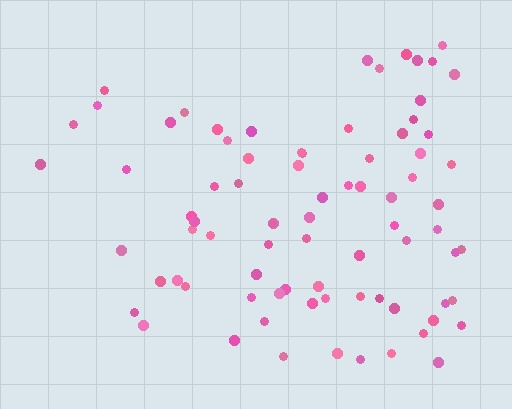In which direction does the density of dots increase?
From left to right, with the right side densest.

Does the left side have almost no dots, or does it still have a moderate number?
Still a moderate number, just noticeably fewer than the right.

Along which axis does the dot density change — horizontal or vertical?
Horizontal.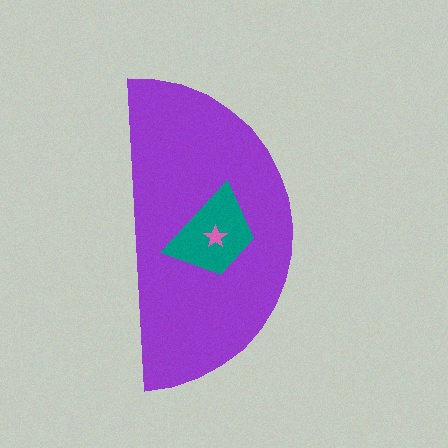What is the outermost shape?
The purple semicircle.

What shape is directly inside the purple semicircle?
The teal trapezoid.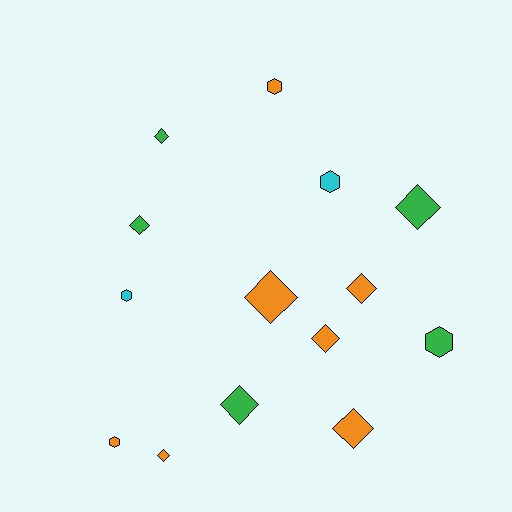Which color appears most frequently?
Orange, with 7 objects.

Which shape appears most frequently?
Diamond, with 9 objects.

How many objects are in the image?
There are 14 objects.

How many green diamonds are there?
There are 4 green diamonds.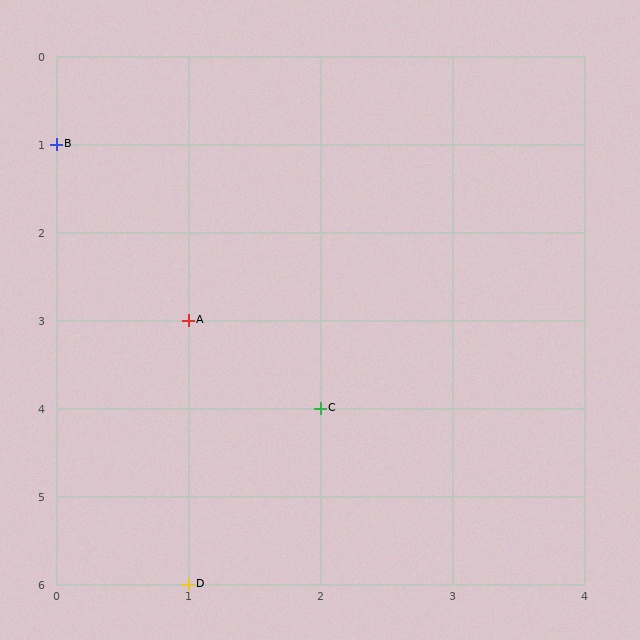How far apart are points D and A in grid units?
Points D and A are 3 rows apart.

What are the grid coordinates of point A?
Point A is at grid coordinates (1, 3).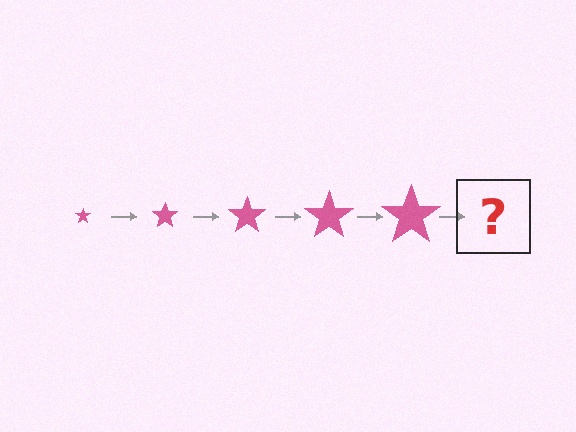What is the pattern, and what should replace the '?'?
The pattern is that the star gets progressively larger each step. The '?' should be a pink star, larger than the previous one.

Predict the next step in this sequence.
The next step is a pink star, larger than the previous one.